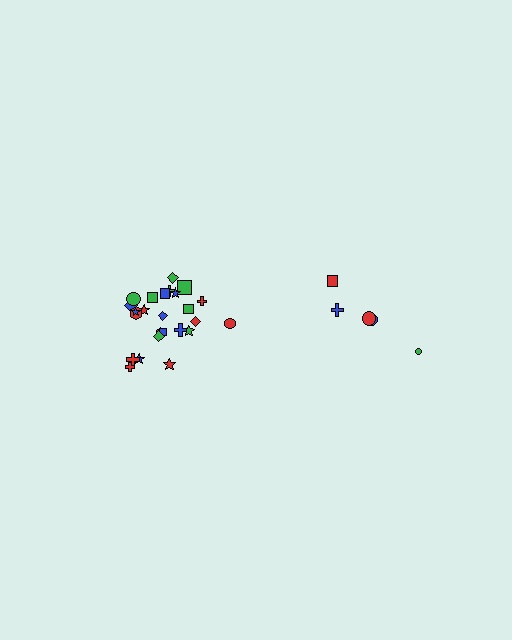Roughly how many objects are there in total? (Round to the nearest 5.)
Roughly 30 objects in total.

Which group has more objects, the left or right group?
The left group.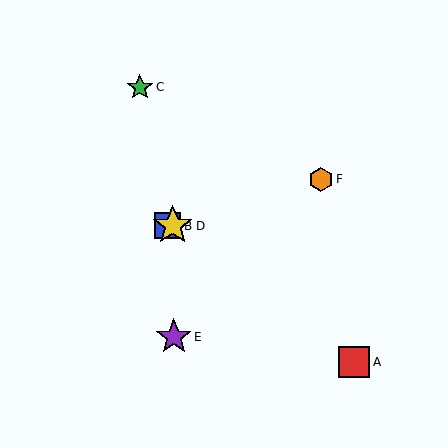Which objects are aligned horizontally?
Objects B, D are aligned horizontally.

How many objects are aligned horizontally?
2 objects (B, D) are aligned horizontally.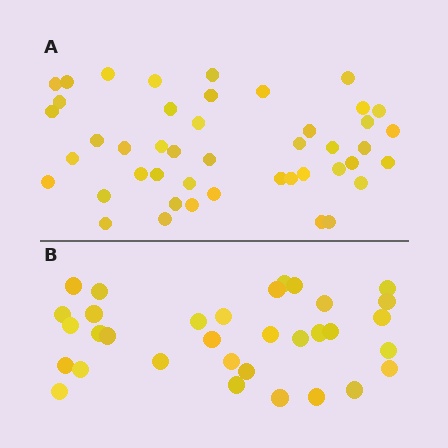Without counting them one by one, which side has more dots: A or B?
Region A (the top region) has more dots.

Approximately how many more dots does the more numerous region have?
Region A has roughly 12 or so more dots than region B.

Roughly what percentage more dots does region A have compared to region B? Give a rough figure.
About 35% more.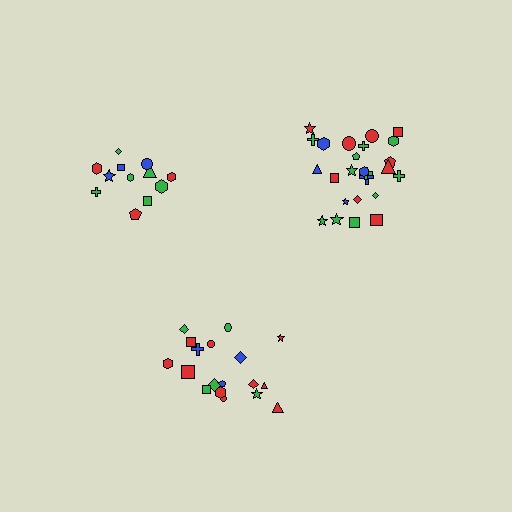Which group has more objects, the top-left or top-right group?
The top-right group.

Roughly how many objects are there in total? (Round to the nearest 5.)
Roughly 55 objects in total.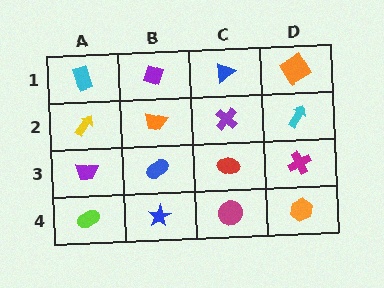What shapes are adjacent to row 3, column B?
An orange trapezoid (row 2, column B), a blue star (row 4, column B), a purple trapezoid (row 3, column A), a red ellipse (row 3, column C).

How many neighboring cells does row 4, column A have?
2.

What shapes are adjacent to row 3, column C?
A purple cross (row 2, column C), a magenta circle (row 4, column C), a blue ellipse (row 3, column B), a magenta cross (row 3, column D).